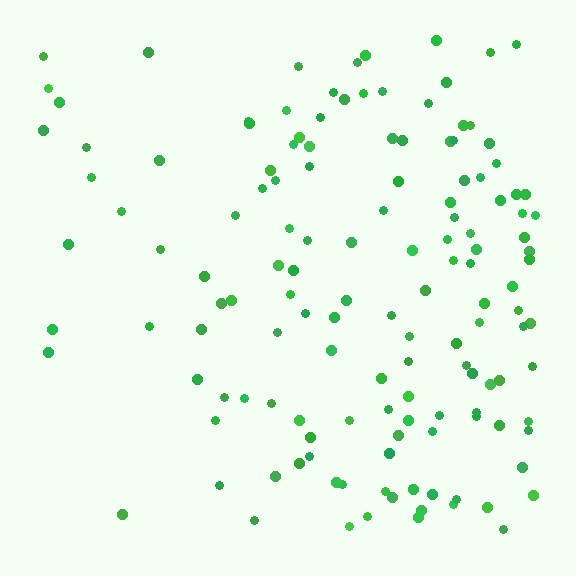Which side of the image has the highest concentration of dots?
The right.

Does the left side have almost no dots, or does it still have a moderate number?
Still a moderate number, just noticeably fewer than the right.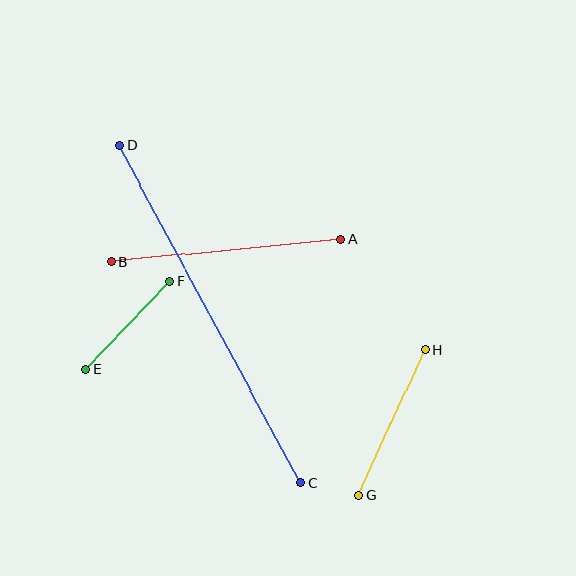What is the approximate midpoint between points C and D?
The midpoint is at approximately (210, 314) pixels.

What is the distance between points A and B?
The distance is approximately 231 pixels.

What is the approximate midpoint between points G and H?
The midpoint is at approximately (392, 423) pixels.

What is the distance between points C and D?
The distance is approximately 383 pixels.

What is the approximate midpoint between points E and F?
The midpoint is at approximately (127, 325) pixels.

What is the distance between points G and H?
The distance is approximately 160 pixels.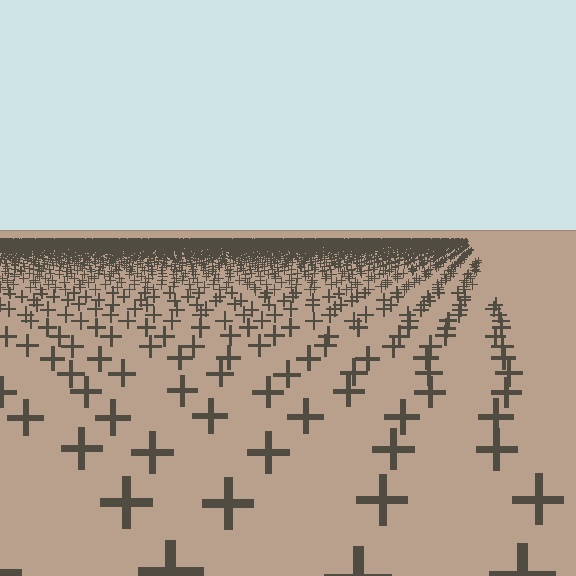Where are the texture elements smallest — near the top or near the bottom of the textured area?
Near the top.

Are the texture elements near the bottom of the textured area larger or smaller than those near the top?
Larger. Near the bottom, elements are closer to the viewer and appear at a bigger on-screen size.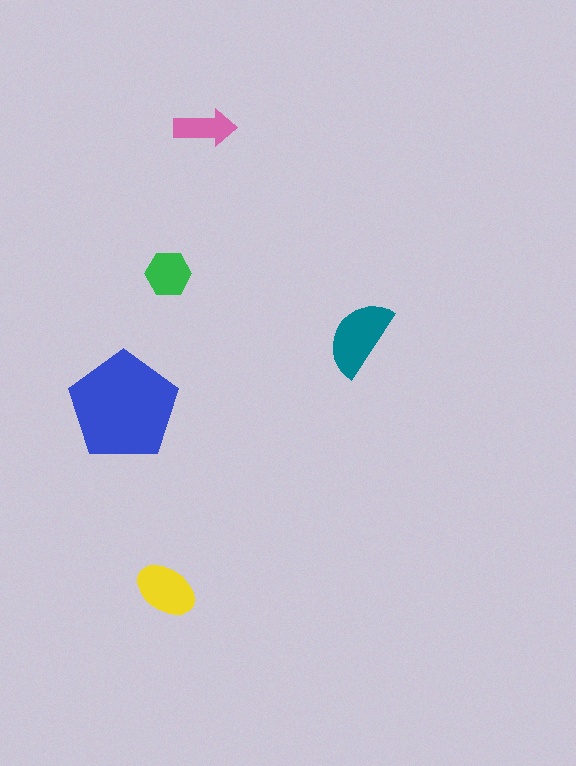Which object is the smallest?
The pink arrow.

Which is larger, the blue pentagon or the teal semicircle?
The blue pentagon.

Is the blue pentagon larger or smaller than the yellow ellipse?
Larger.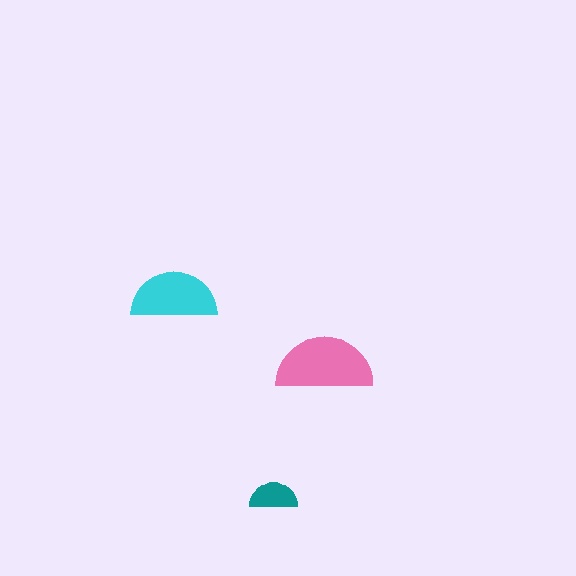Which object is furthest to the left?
The cyan semicircle is leftmost.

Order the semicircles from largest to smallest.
the pink one, the cyan one, the teal one.